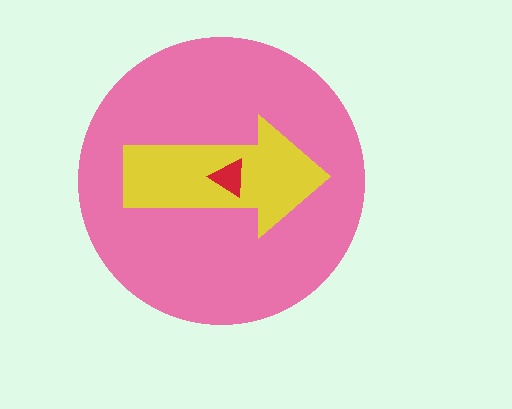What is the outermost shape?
The pink circle.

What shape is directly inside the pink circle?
The yellow arrow.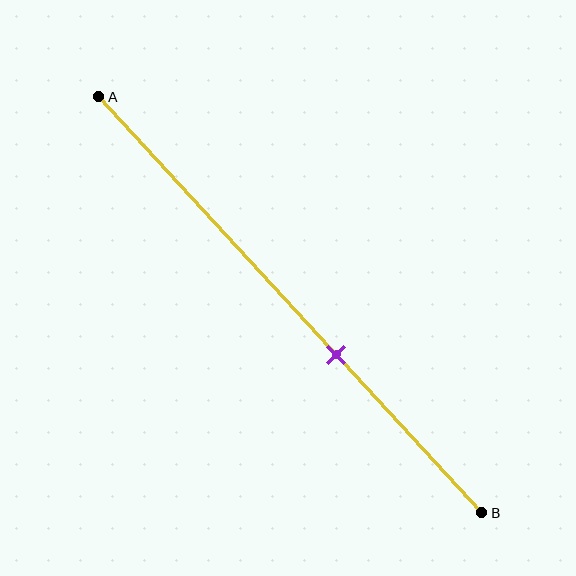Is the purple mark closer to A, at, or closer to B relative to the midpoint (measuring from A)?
The purple mark is closer to point B than the midpoint of segment AB.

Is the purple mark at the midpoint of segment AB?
No, the mark is at about 60% from A, not at the 50% midpoint.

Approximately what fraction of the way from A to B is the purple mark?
The purple mark is approximately 60% of the way from A to B.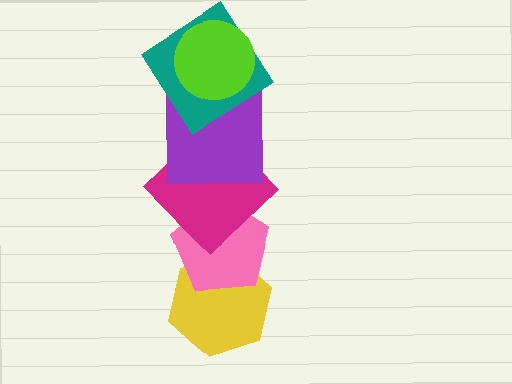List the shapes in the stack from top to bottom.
From top to bottom: the lime circle, the teal diamond, the purple square, the magenta diamond, the pink pentagon, the yellow hexagon.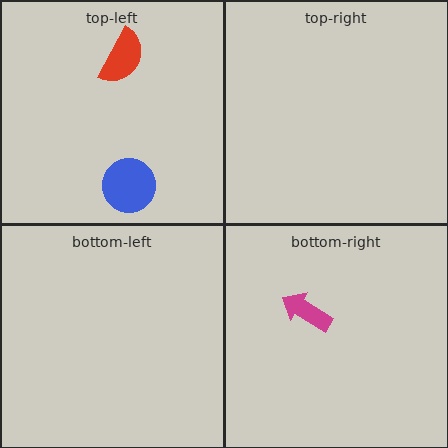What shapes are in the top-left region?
The red semicircle, the blue circle.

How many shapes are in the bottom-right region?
1.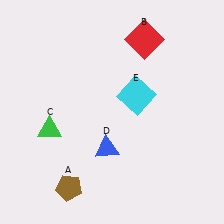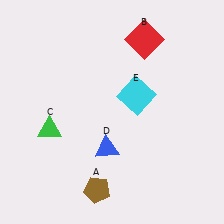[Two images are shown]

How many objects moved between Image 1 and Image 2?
1 object moved between the two images.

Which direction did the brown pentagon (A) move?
The brown pentagon (A) moved right.